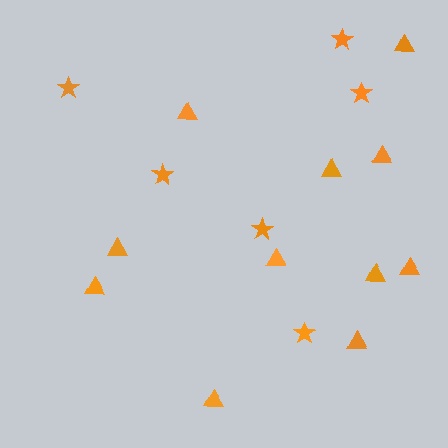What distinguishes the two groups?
There are 2 groups: one group of stars (6) and one group of triangles (11).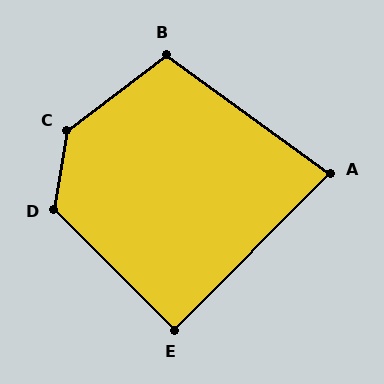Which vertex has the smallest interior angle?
A, at approximately 81 degrees.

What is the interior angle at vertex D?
Approximately 126 degrees (obtuse).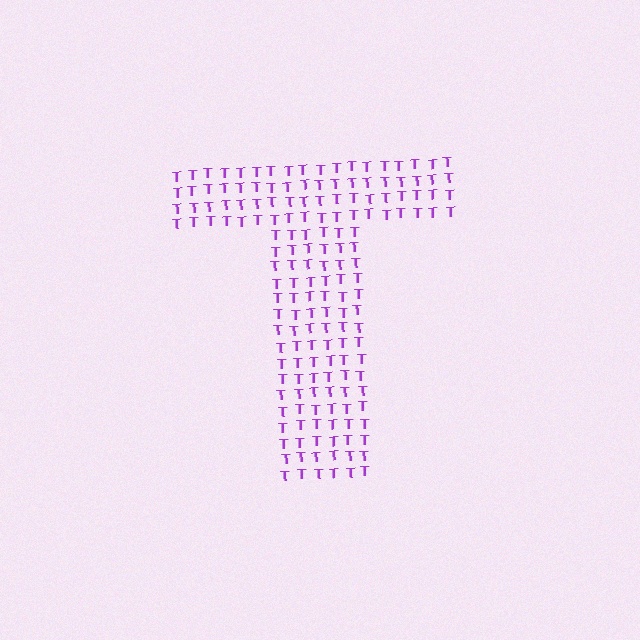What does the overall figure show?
The overall figure shows the letter T.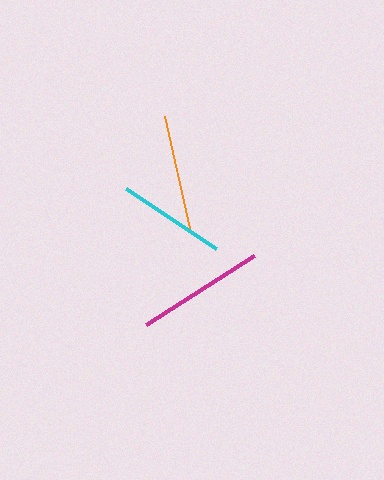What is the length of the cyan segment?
The cyan segment is approximately 108 pixels long.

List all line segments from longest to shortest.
From longest to shortest: magenta, orange, cyan.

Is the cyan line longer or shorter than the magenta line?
The magenta line is longer than the cyan line.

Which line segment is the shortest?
The cyan line is the shortest at approximately 108 pixels.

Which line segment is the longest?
The magenta line is the longest at approximately 127 pixels.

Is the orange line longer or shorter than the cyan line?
The orange line is longer than the cyan line.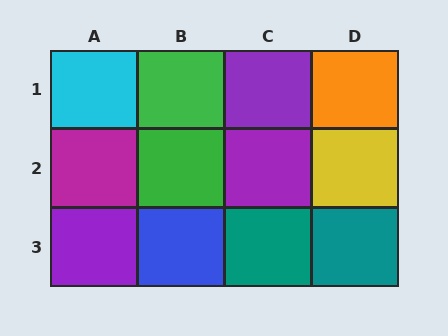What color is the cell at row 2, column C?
Purple.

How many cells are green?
2 cells are green.